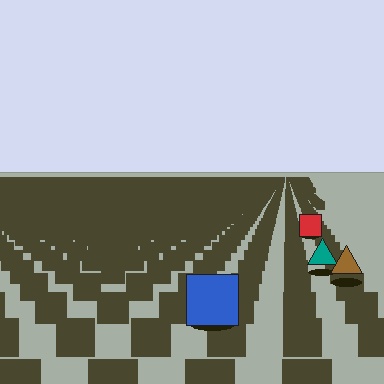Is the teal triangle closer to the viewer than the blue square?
No. The blue square is closer — you can tell from the texture gradient: the ground texture is coarser near it.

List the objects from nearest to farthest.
From nearest to farthest: the blue square, the brown triangle, the teal triangle, the red square.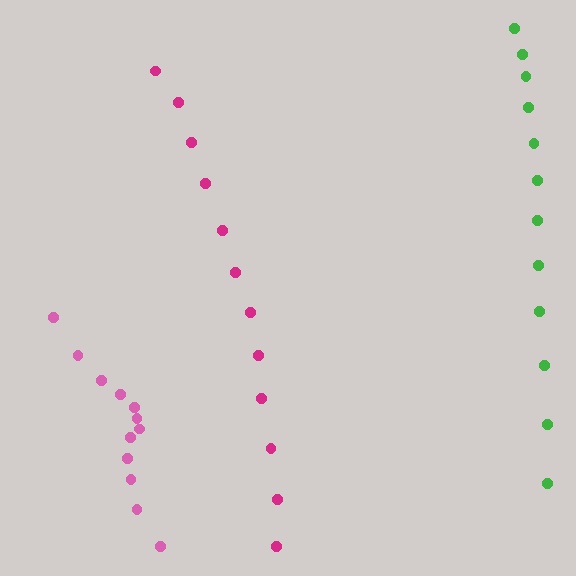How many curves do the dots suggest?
There are 3 distinct paths.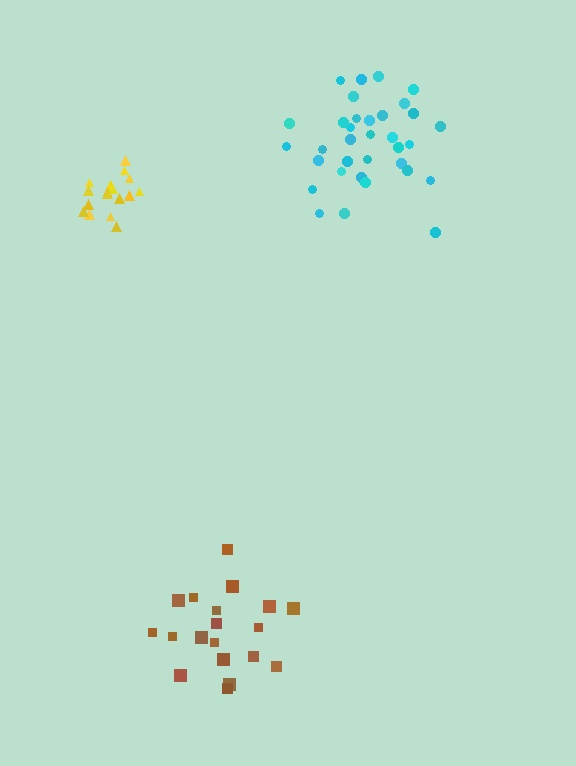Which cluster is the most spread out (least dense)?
Brown.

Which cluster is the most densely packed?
Yellow.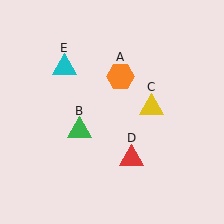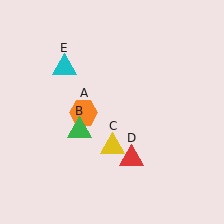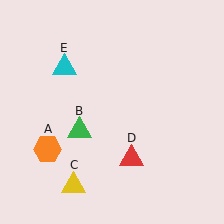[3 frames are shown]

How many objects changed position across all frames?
2 objects changed position: orange hexagon (object A), yellow triangle (object C).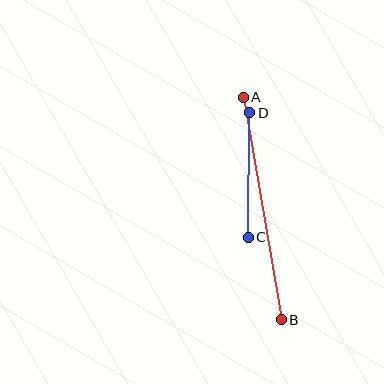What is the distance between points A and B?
The distance is approximately 226 pixels.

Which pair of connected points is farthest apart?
Points A and B are farthest apart.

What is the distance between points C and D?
The distance is approximately 124 pixels.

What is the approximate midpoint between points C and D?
The midpoint is at approximately (249, 175) pixels.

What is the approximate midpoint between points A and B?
The midpoint is at approximately (262, 208) pixels.